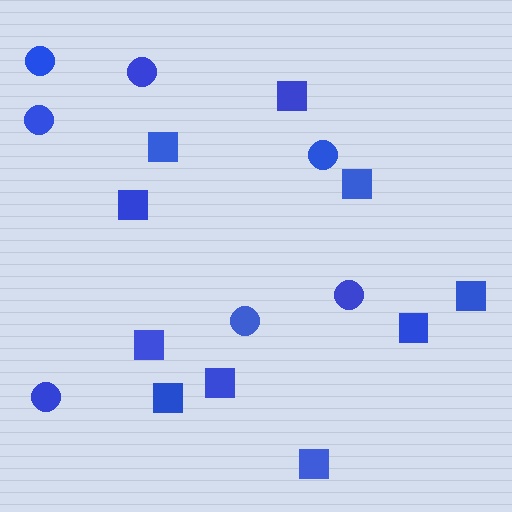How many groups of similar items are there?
There are 2 groups: one group of circles (7) and one group of squares (10).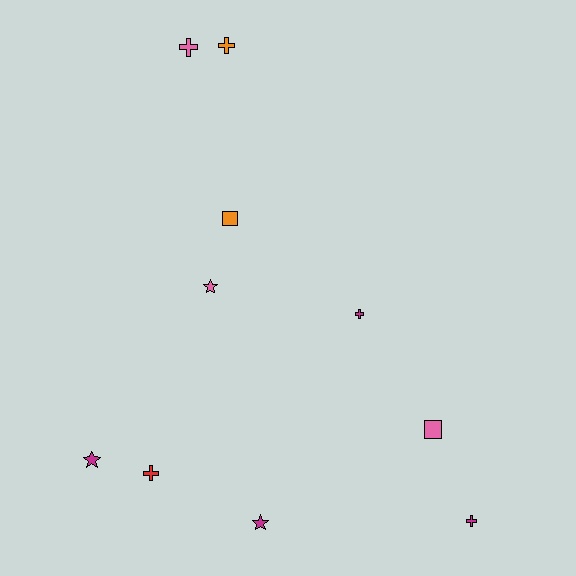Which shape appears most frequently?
Cross, with 5 objects.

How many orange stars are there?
There are no orange stars.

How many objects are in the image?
There are 10 objects.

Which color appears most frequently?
Magenta, with 4 objects.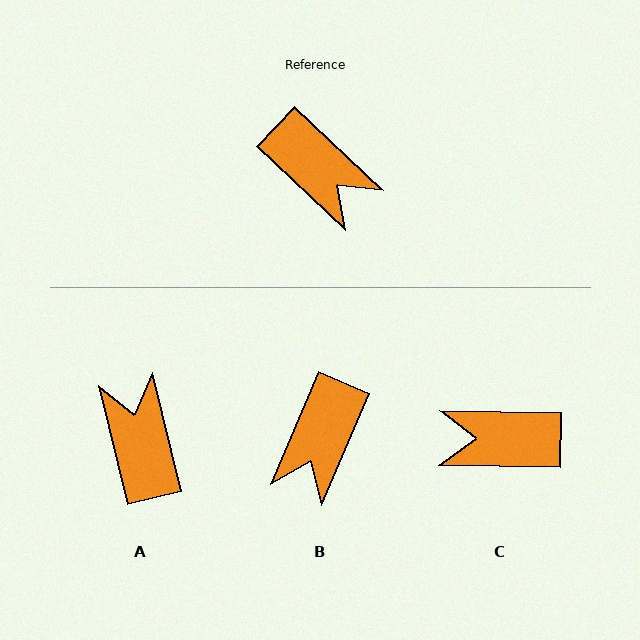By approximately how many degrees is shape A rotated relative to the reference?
Approximately 147 degrees counter-clockwise.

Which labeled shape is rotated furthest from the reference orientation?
A, about 147 degrees away.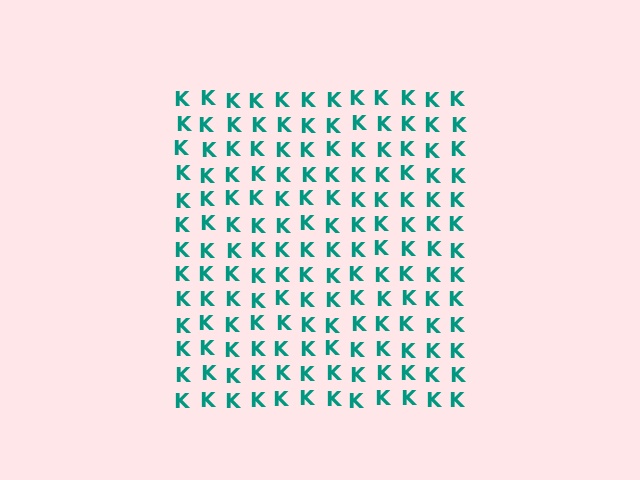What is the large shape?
The large shape is a square.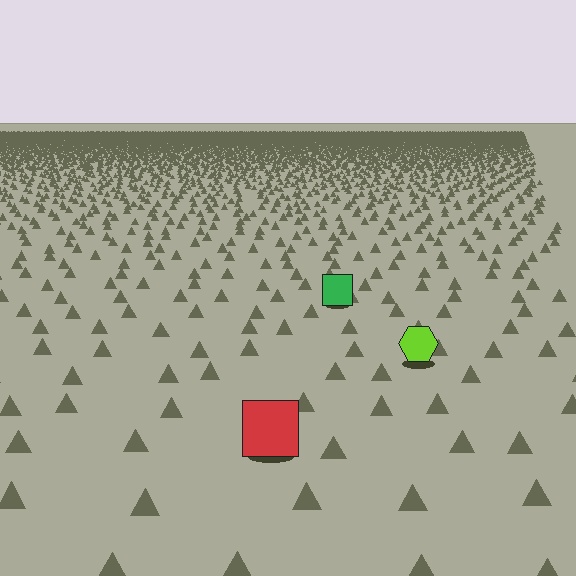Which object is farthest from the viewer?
The green square is farthest from the viewer. It appears smaller and the ground texture around it is denser.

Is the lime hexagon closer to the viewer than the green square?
Yes. The lime hexagon is closer — you can tell from the texture gradient: the ground texture is coarser near it.